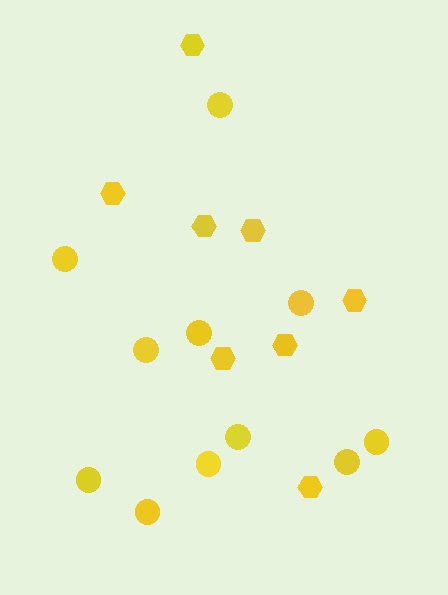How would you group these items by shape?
There are 2 groups: one group of hexagons (8) and one group of circles (11).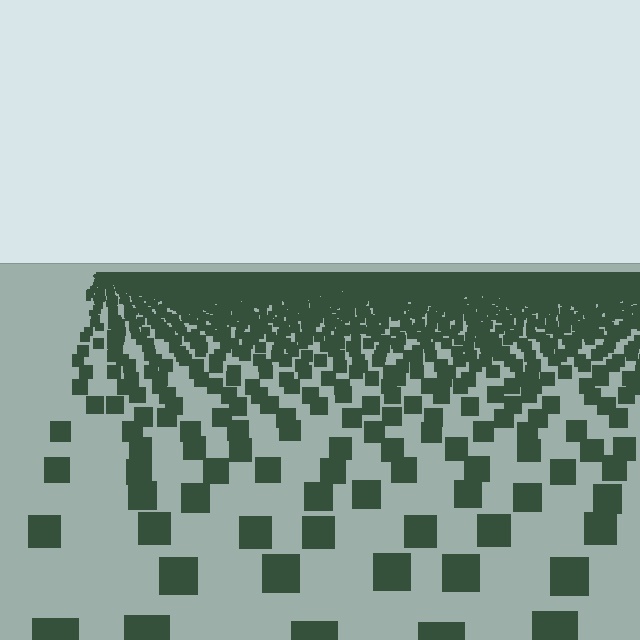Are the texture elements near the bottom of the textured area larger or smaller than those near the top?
Larger. Near the bottom, elements are closer to the viewer and appear at a bigger on-screen size.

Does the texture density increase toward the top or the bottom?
Density increases toward the top.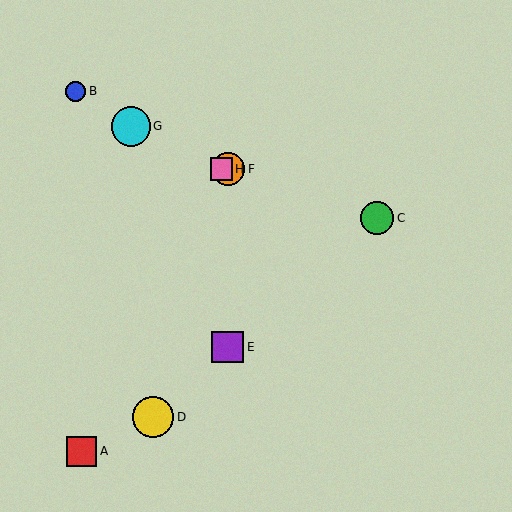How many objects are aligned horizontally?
2 objects (F, H) are aligned horizontally.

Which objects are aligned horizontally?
Objects F, H are aligned horizontally.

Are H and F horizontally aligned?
Yes, both are at y≈169.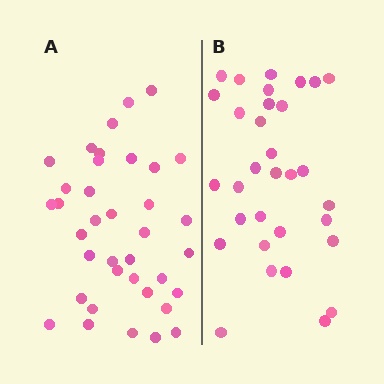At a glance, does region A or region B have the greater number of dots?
Region A (the left region) has more dots.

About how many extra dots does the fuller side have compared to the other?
Region A has about 5 more dots than region B.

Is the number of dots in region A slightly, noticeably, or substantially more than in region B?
Region A has only slightly more — the two regions are fairly close. The ratio is roughly 1.2 to 1.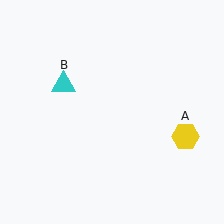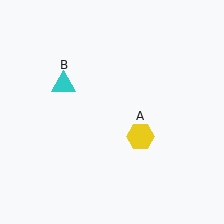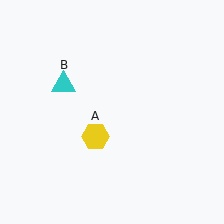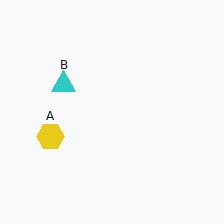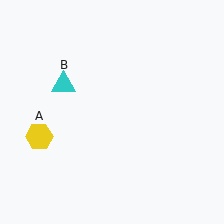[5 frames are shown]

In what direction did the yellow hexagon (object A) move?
The yellow hexagon (object A) moved left.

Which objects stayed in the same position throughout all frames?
Cyan triangle (object B) remained stationary.